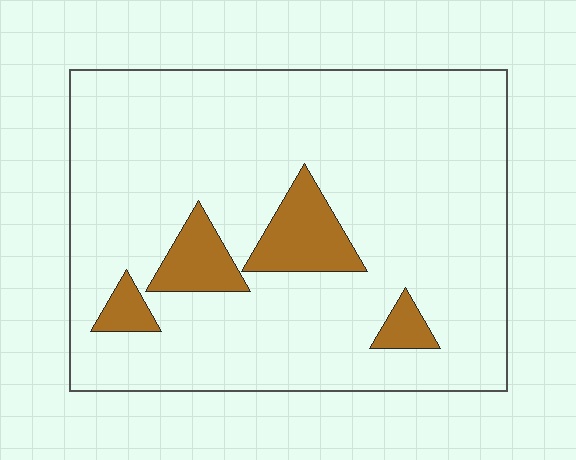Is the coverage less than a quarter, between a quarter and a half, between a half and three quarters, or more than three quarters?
Less than a quarter.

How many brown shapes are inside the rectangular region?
4.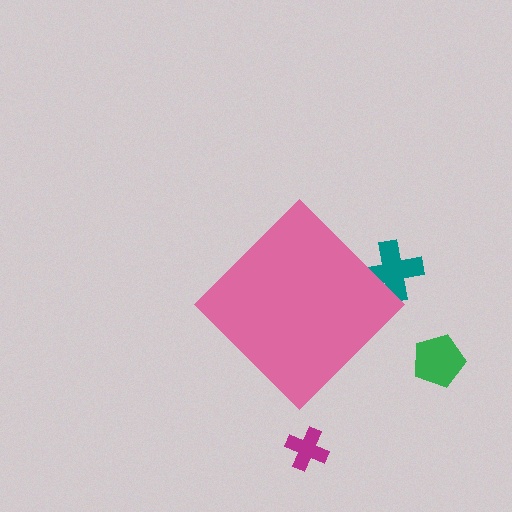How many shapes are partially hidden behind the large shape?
1 shape is partially hidden.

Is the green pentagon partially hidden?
No, the green pentagon is fully visible.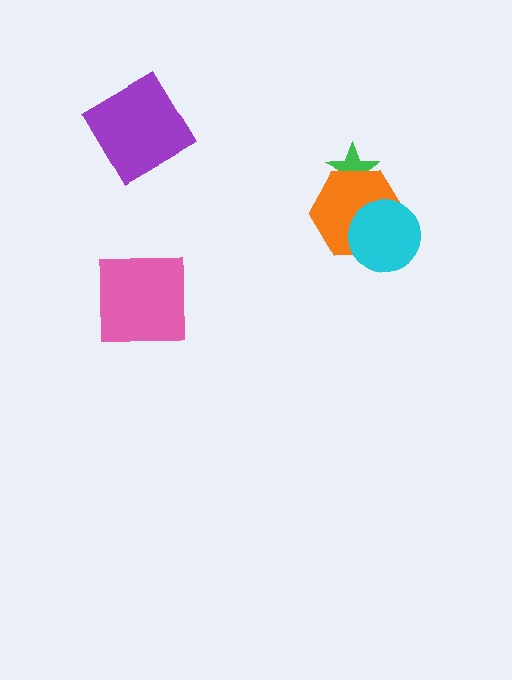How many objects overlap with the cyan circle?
1 object overlaps with the cyan circle.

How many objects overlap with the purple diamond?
0 objects overlap with the purple diamond.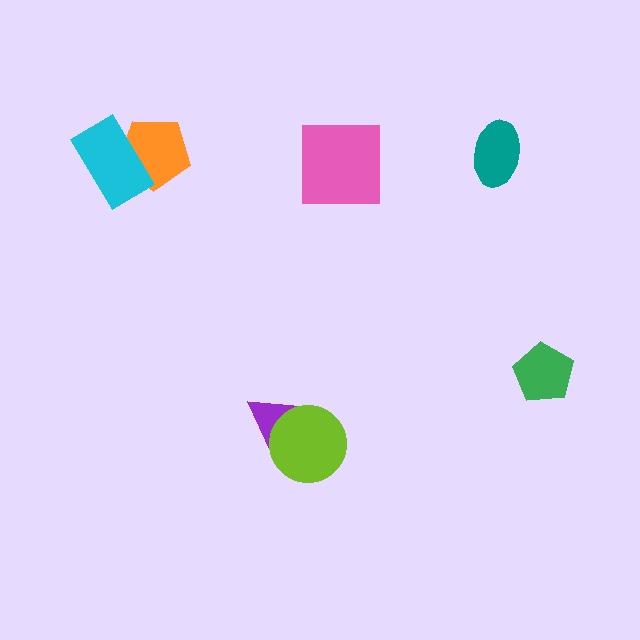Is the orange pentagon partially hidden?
Yes, it is partially covered by another shape.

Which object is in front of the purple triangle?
The lime circle is in front of the purple triangle.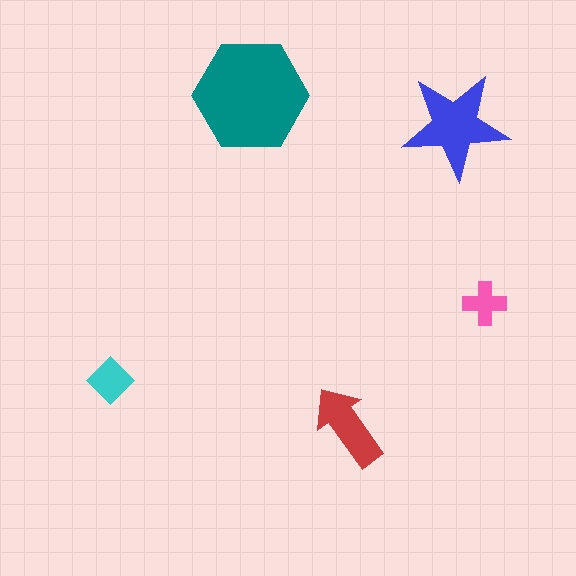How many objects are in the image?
There are 5 objects in the image.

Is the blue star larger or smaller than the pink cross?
Larger.